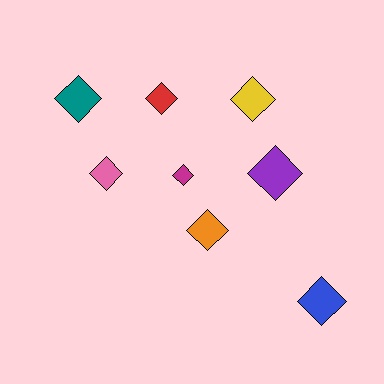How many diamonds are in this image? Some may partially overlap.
There are 8 diamonds.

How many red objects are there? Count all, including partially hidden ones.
There is 1 red object.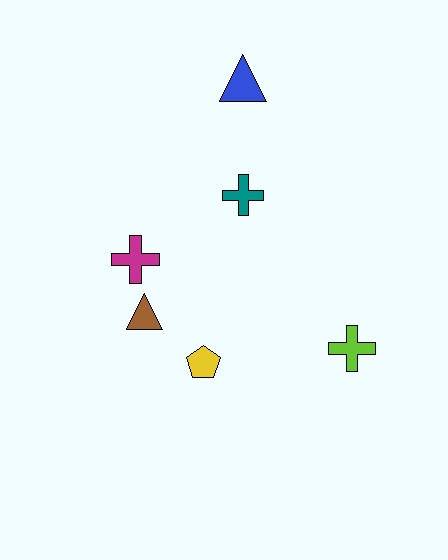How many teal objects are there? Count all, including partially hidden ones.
There is 1 teal object.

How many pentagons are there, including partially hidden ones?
There is 1 pentagon.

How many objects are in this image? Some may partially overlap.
There are 6 objects.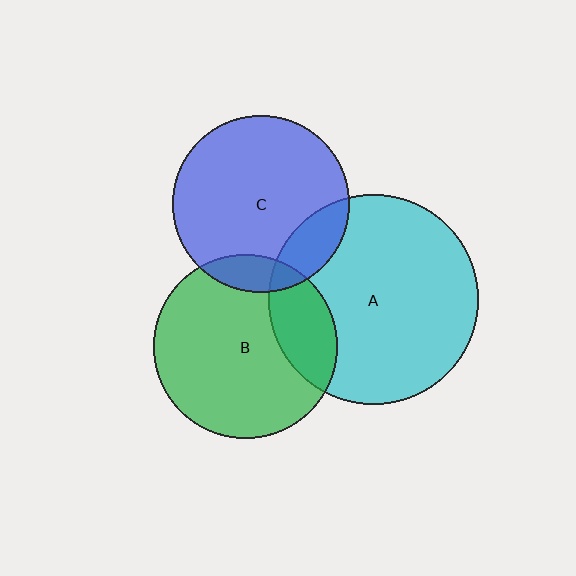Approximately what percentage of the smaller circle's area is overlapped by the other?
Approximately 20%.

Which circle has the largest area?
Circle A (cyan).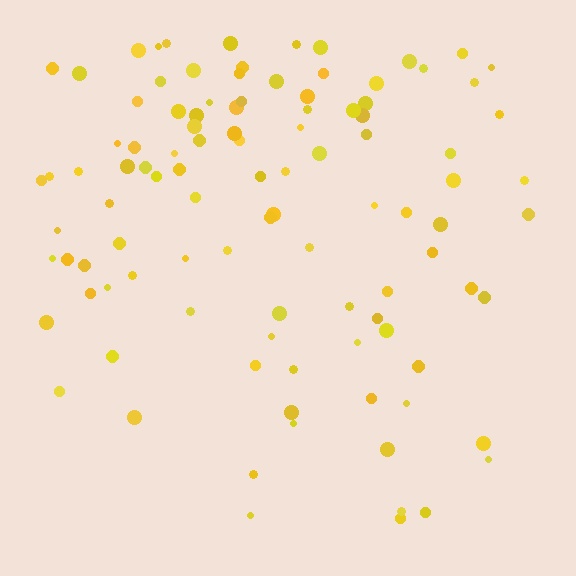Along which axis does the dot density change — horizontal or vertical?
Vertical.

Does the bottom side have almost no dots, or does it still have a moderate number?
Still a moderate number, just noticeably fewer than the top.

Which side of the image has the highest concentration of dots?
The top.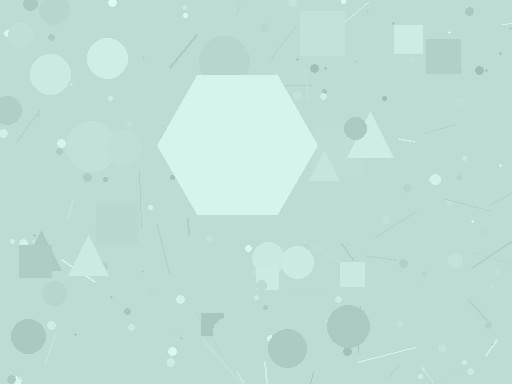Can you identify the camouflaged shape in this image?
The camouflaged shape is a hexagon.